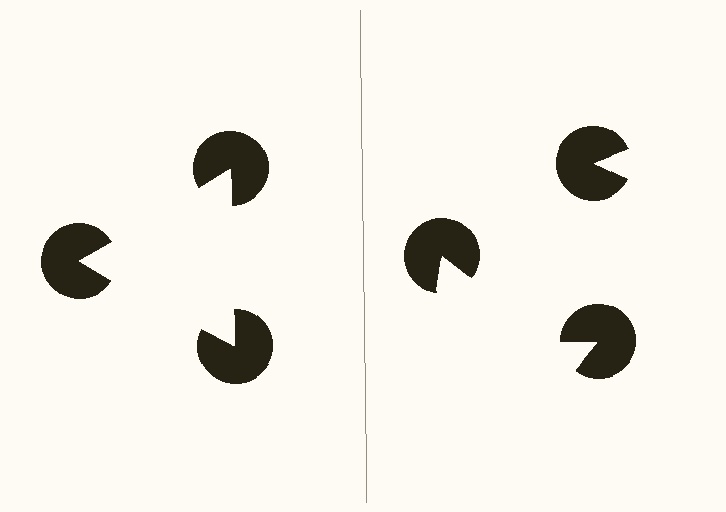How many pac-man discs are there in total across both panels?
6 — 3 on each side.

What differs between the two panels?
The pac-man discs are positioned identically on both sides; only the wedge orientations differ. On the left they align to a triangle; on the right they are misaligned.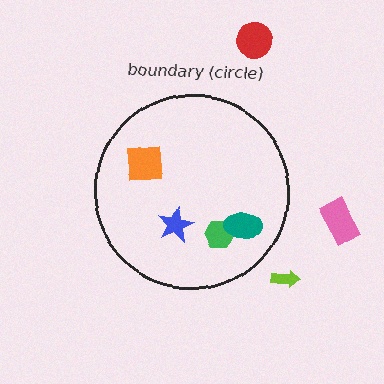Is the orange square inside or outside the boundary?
Inside.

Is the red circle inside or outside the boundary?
Outside.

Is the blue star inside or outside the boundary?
Inside.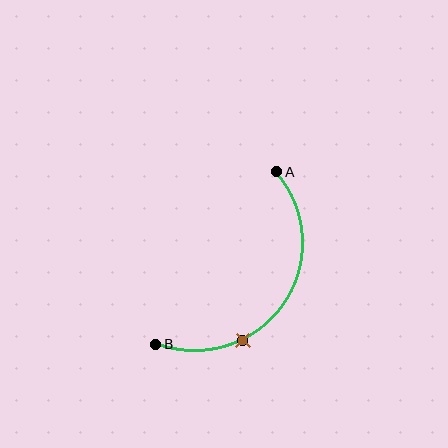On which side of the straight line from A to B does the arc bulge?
The arc bulges below and to the right of the straight line connecting A and B.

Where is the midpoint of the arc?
The arc midpoint is the point on the curve farthest from the straight line joining A and B. It sits below and to the right of that line.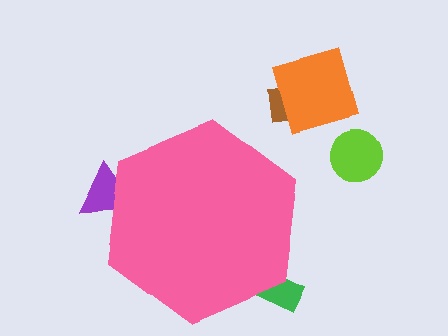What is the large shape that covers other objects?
A pink hexagon.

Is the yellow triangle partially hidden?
No, the yellow triangle is fully visible.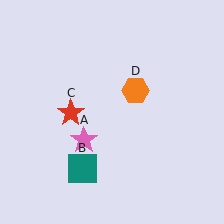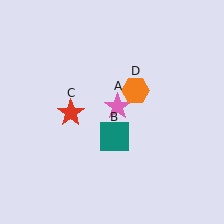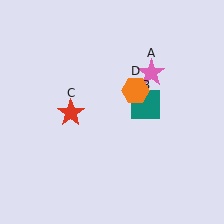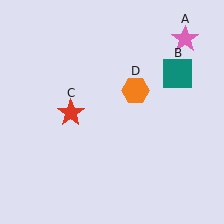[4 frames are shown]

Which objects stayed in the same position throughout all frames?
Red star (object C) and orange hexagon (object D) remained stationary.